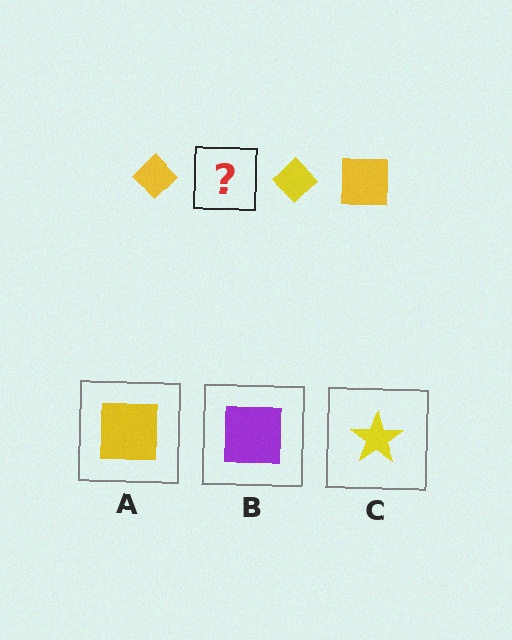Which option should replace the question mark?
Option A.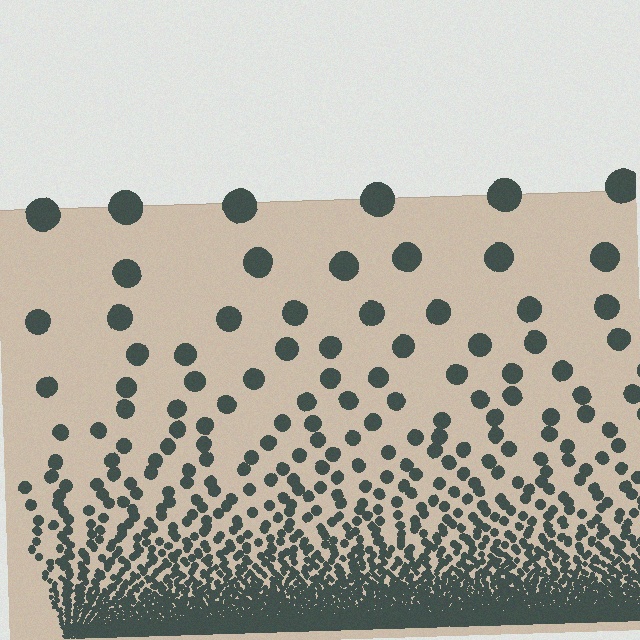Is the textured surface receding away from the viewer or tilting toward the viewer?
The surface appears to tilt toward the viewer. Texture elements get larger and sparser toward the top.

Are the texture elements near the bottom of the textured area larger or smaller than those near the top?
Smaller. The gradient is inverted — elements near the bottom are smaller and denser.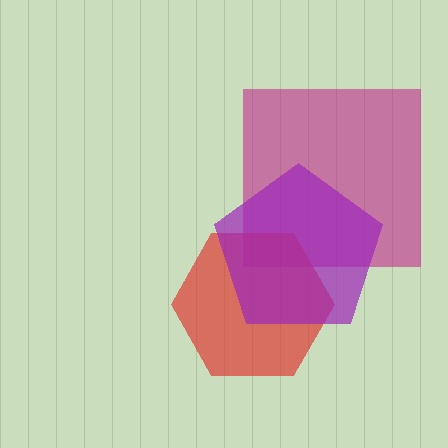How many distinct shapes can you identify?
There are 3 distinct shapes: a magenta square, a red hexagon, a purple pentagon.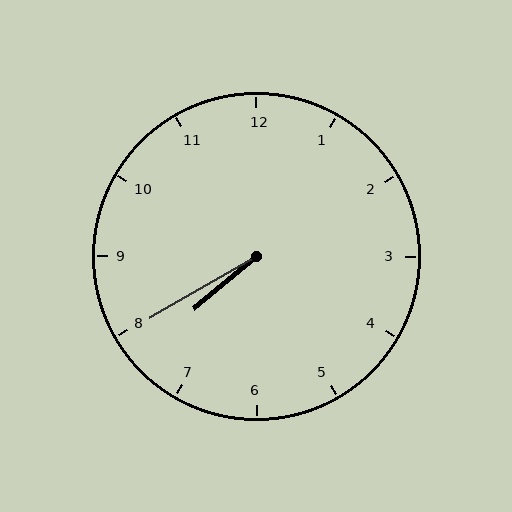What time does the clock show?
7:40.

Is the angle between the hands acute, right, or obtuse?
It is acute.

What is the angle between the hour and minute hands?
Approximately 10 degrees.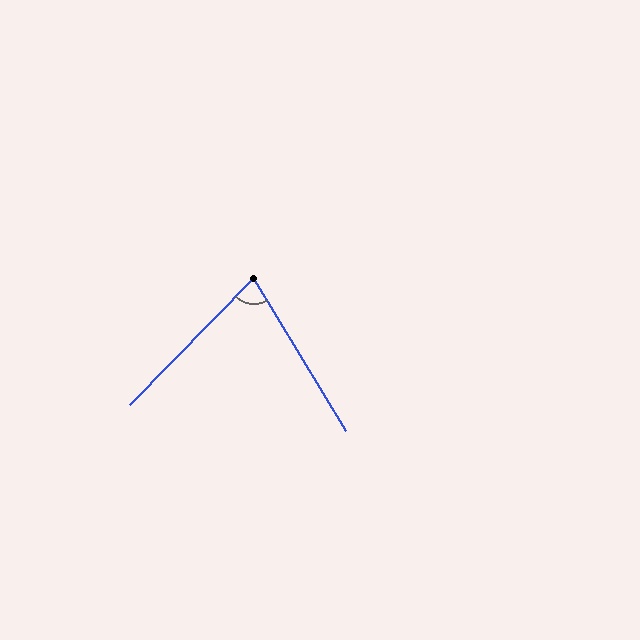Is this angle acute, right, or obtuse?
It is acute.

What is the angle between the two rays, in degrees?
Approximately 75 degrees.